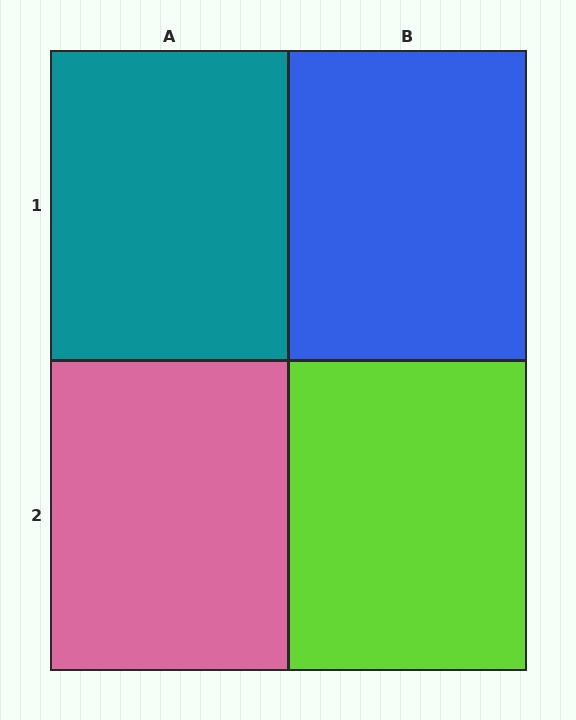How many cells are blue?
1 cell is blue.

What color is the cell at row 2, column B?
Lime.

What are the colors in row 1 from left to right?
Teal, blue.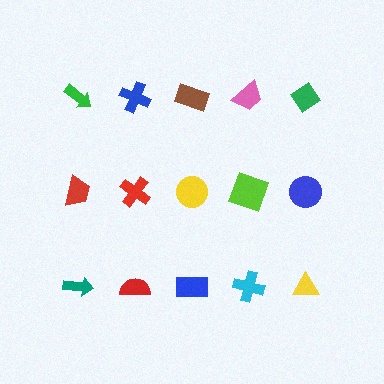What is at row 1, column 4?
A pink trapezoid.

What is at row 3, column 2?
A red semicircle.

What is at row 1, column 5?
A green diamond.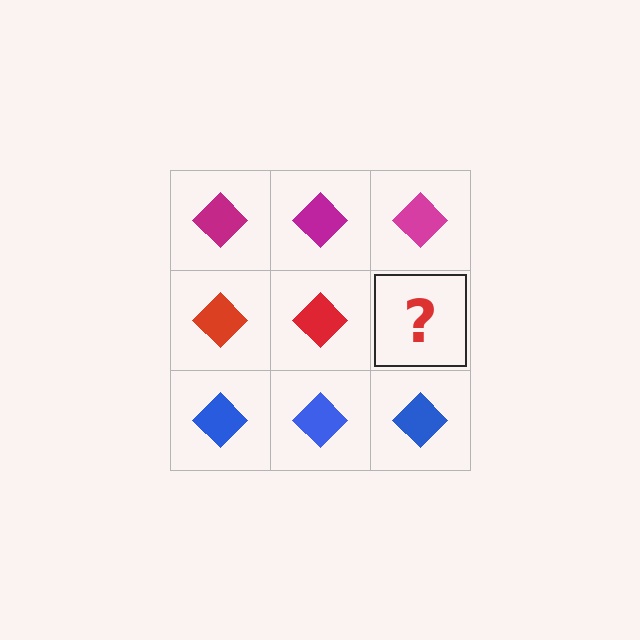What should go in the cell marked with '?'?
The missing cell should contain a red diamond.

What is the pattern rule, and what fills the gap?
The rule is that each row has a consistent color. The gap should be filled with a red diamond.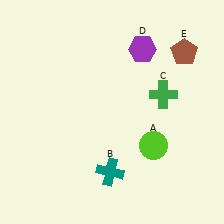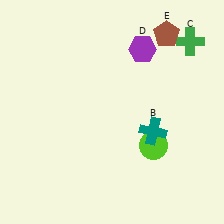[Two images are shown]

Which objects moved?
The objects that moved are: the teal cross (B), the green cross (C), the brown pentagon (E).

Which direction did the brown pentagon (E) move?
The brown pentagon (E) moved up.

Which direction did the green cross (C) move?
The green cross (C) moved up.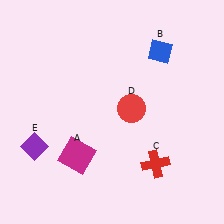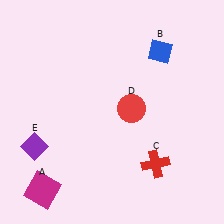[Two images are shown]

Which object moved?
The magenta square (A) moved left.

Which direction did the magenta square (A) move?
The magenta square (A) moved left.